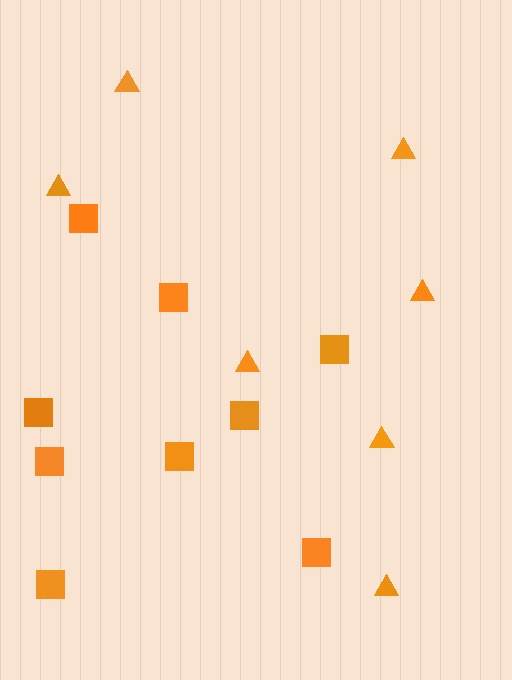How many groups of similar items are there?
There are 2 groups: one group of triangles (7) and one group of squares (9).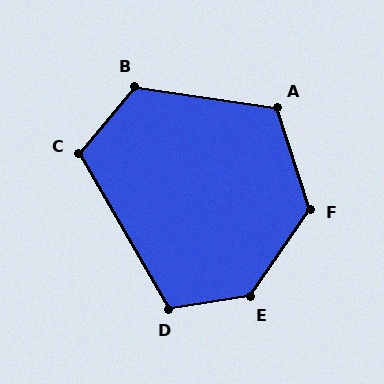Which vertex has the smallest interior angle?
C, at approximately 110 degrees.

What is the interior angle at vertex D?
Approximately 111 degrees (obtuse).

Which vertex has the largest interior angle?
E, at approximately 134 degrees.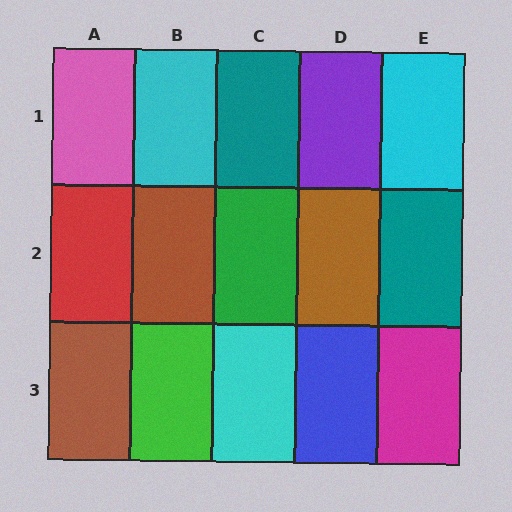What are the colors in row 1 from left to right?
Pink, cyan, teal, purple, cyan.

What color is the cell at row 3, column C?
Cyan.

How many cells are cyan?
3 cells are cyan.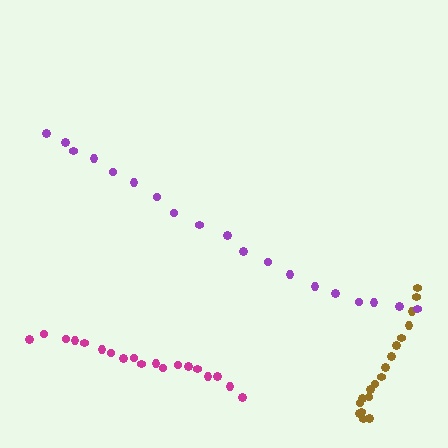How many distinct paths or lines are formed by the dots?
There are 3 distinct paths.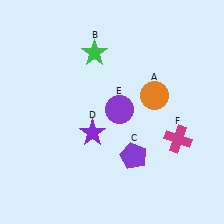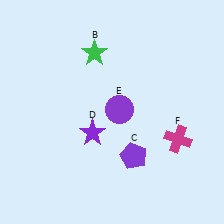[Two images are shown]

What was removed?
The orange circle (A) was removed in Image 2.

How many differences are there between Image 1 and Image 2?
There is 1 difference between the two images.